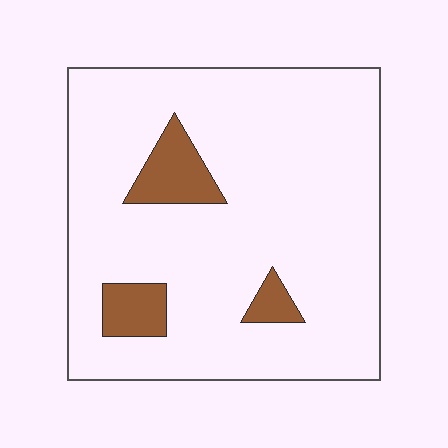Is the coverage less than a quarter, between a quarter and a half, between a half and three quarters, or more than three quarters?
Less than a quarter.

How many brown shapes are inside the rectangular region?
3.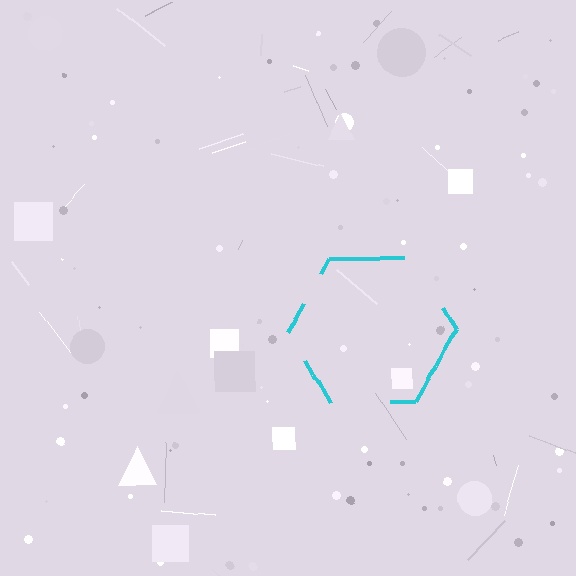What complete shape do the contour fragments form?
The contour fragments form a hexagon.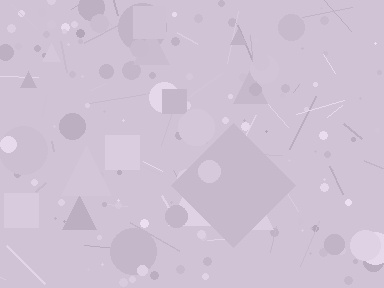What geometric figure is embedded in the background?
A diamond is embedded in the background.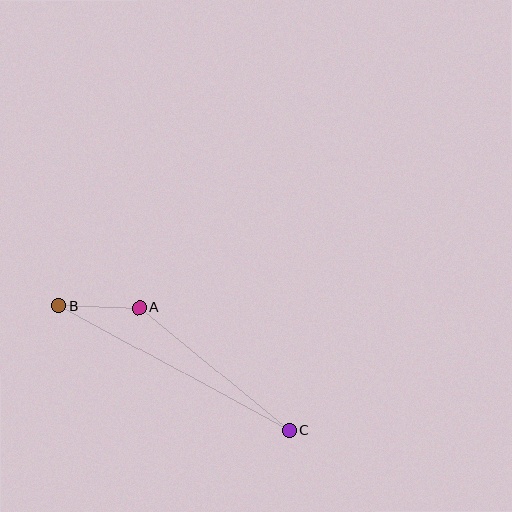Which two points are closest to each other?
Points A and B are closest to each other.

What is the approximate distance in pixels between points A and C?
The distance between A and C is approximately 193 pixels.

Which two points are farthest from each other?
Points B and C are farthest from each other.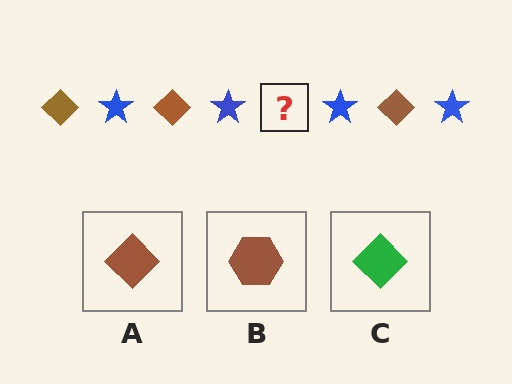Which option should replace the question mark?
Option A.